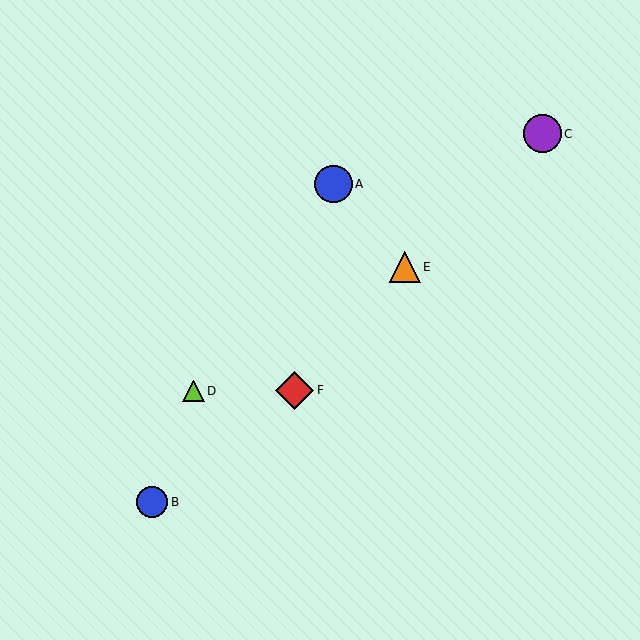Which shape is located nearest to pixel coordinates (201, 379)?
The lime triangle (labeled D) at (193, 391) is nearest to that location.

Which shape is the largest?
The blue circle (labeled A) is the largest.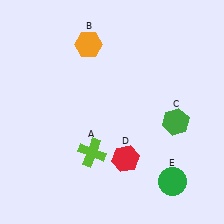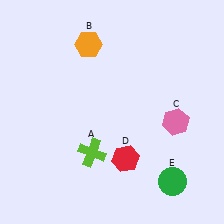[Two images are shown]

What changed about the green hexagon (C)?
In Image 1, C is green. In Image 2, it changed to pink.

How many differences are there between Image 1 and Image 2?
There is 1 difference between the two images.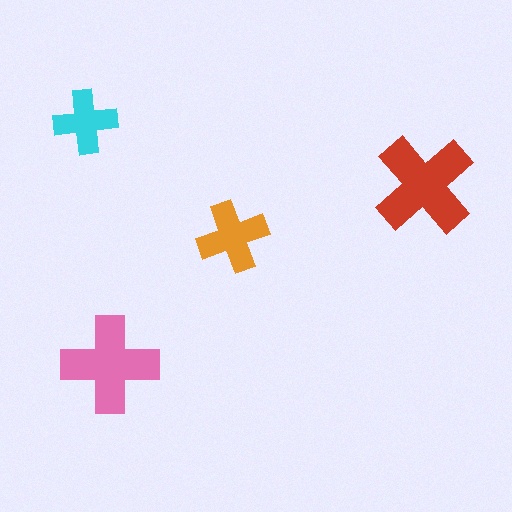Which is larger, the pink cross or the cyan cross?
The pink one.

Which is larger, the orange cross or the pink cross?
The pink one.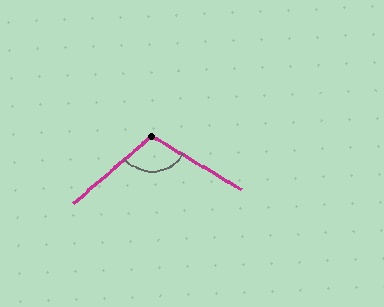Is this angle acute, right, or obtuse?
It is obtuse.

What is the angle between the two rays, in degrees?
Approximately 108 degrees.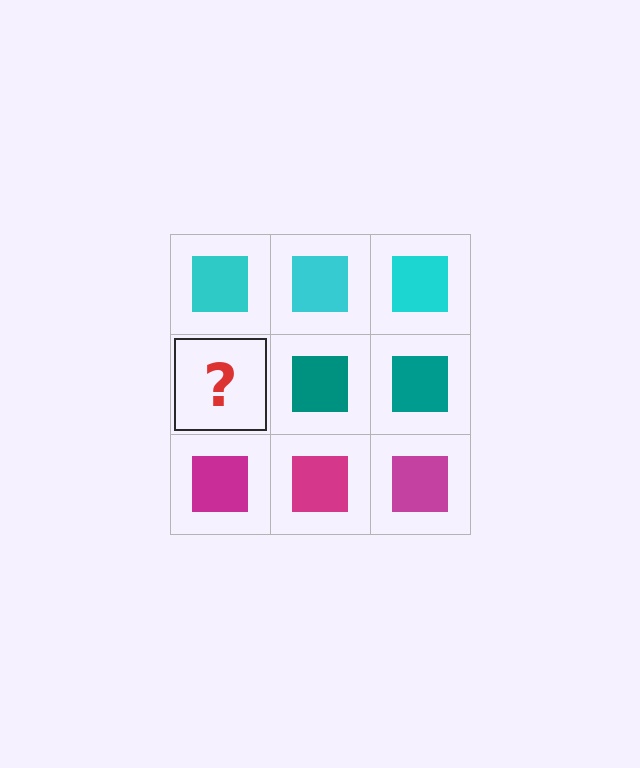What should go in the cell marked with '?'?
The missing cell should contain a teal square.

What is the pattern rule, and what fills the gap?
The rule is that each row has a consistent color. The gap should be filled with a teal square.